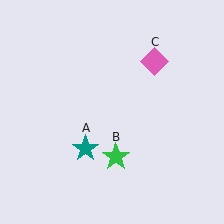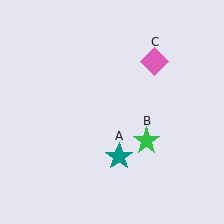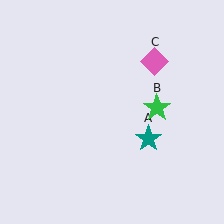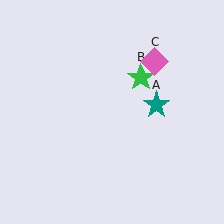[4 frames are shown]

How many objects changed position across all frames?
2 objects changed position: teal star (object A), green star (object B).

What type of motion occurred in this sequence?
The teal star (object A), green star (object B) rotated counterclockwise around the center of the scene.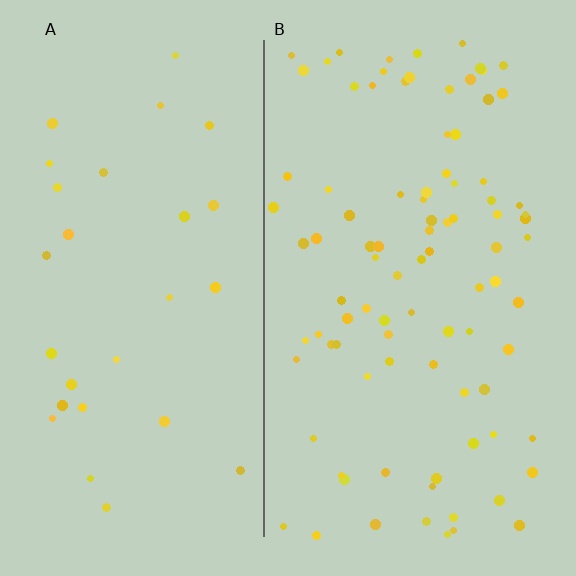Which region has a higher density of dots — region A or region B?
B (the right).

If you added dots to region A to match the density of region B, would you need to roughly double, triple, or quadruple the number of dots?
Approximately triple.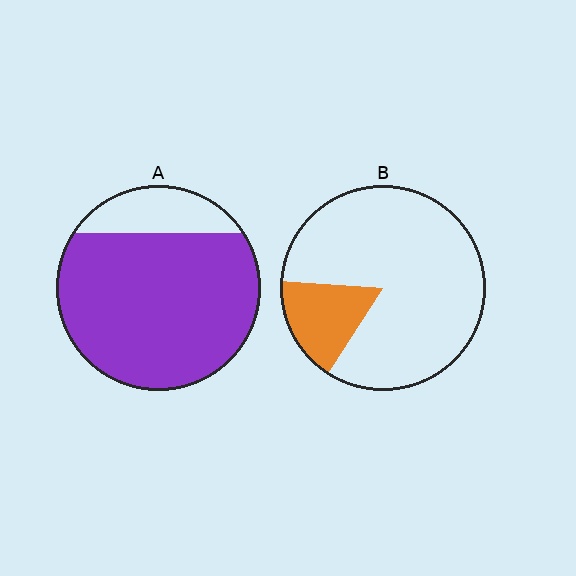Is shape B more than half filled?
No.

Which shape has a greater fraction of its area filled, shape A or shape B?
Shape A.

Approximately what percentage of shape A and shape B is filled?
A is approximately 80% and B is approximately 15%.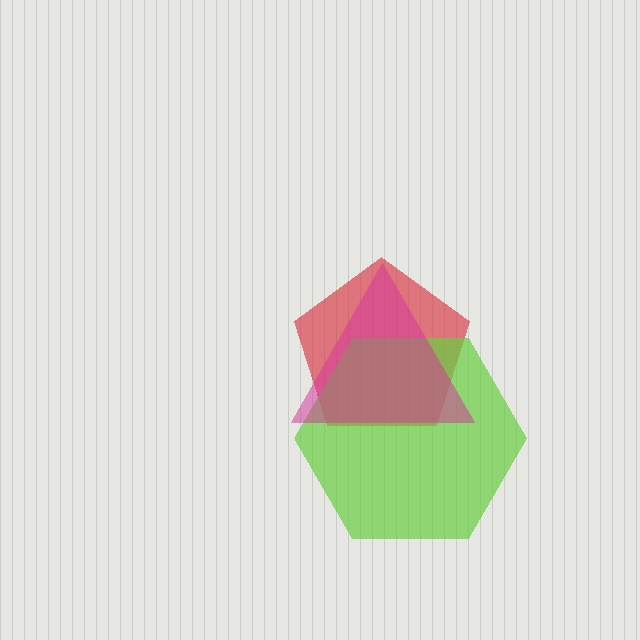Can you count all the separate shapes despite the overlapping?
Yes, there are 3 separate shapes.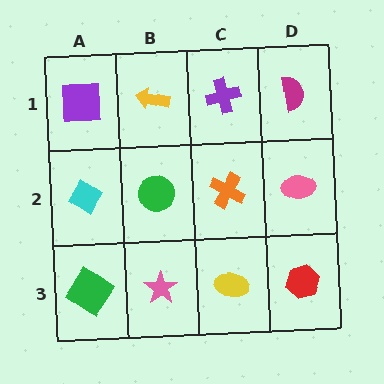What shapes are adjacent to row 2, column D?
A magenta semicircle (row 1, column D), a red hexagon (row 3, column D), an orange cross (row 2, column C).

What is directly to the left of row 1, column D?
A purple cross.